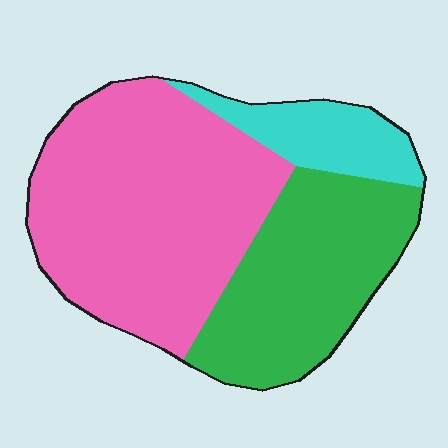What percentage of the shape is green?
Green takes up about one third (1/3) of the shape.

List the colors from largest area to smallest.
From largest to smallest: pink, green, cyan.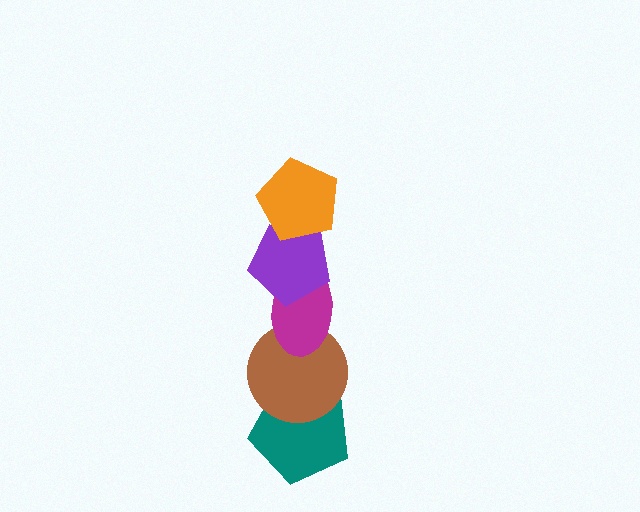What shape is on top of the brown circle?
The magenta ellipse is on top of the brown circle.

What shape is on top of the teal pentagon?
The brown circle is on top of the teal pentagon.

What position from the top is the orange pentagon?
The orange pentagon is 1st from the top.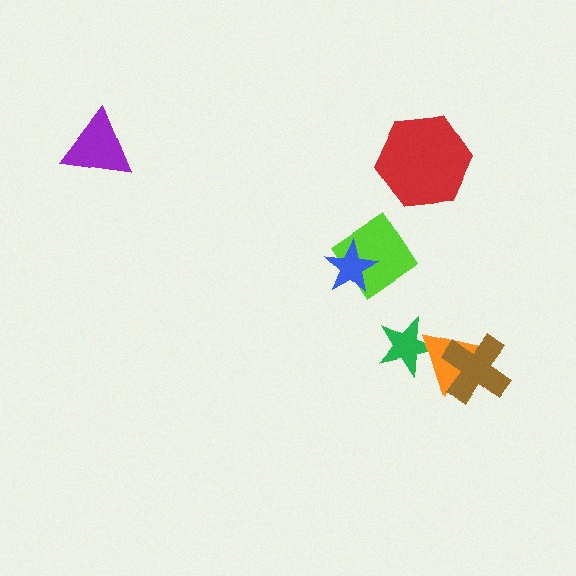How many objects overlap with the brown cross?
1 object overlaps with the brown cross.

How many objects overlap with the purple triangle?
0 objects overlap with the purple triangle.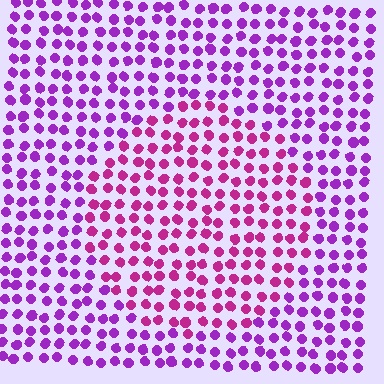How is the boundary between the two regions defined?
The boundary is defined purely by a slight shift in hue (about 33 degrees). Spacing, size, and orientation are identical on both sides.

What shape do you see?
I see a circle.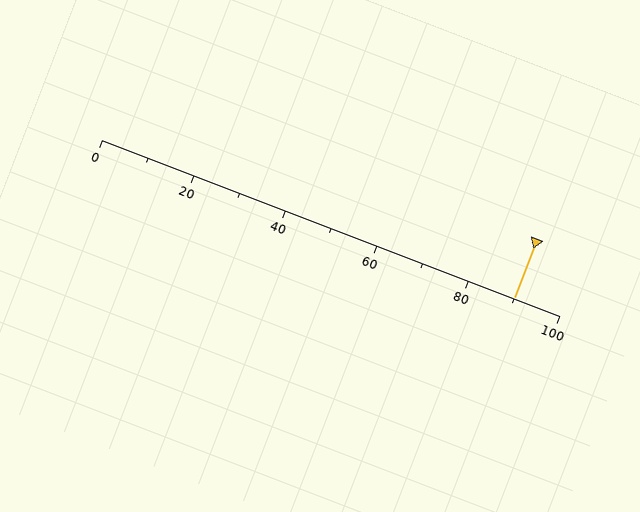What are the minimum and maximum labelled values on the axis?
The axis runs from 0 to 100.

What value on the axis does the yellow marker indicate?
The marker indicates approximately 90.